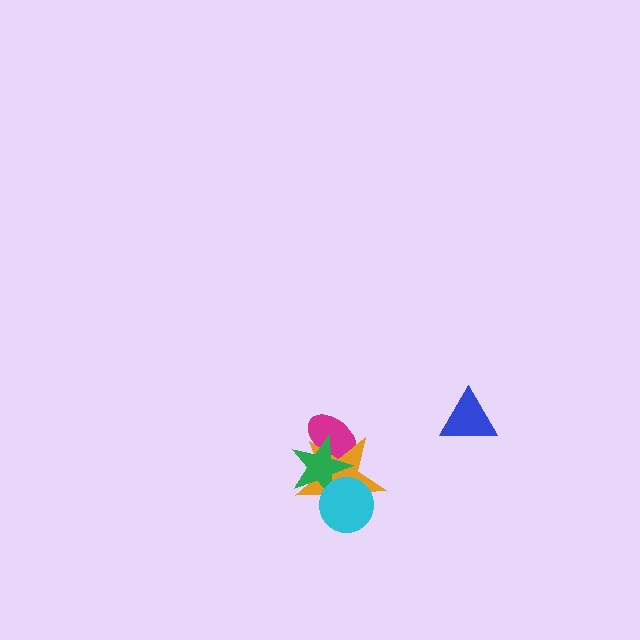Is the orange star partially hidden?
Yes, it is partially covered by another shape.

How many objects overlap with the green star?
3 objects overlap with the green star.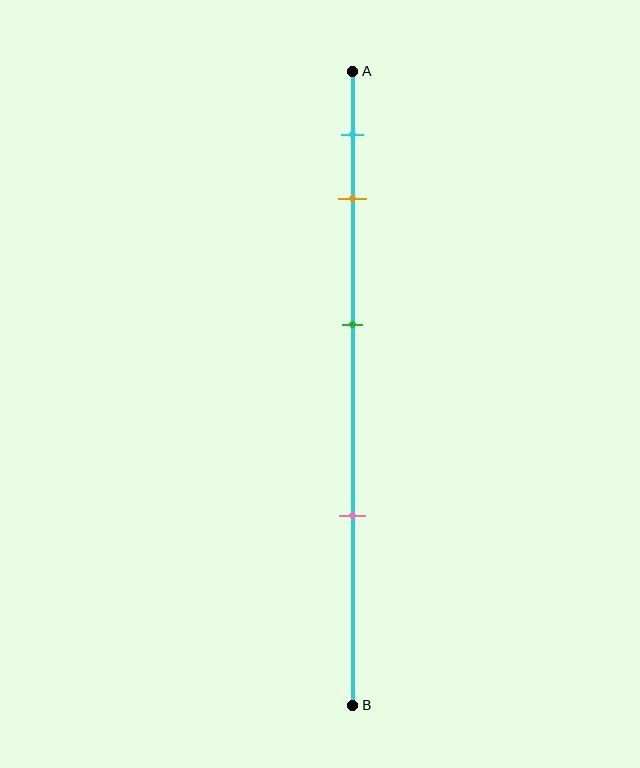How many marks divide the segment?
There are 4 marks dividing the segment.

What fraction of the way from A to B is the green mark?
The green mark is approximately 40% (0.4) of the way from A to B.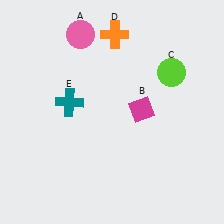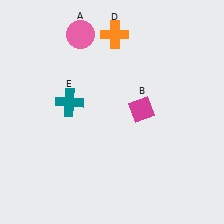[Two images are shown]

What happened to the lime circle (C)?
The lime circle (C) was removed in Image 2. It was in the top-right area of Image 1.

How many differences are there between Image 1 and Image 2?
There is 1 difference between the two images.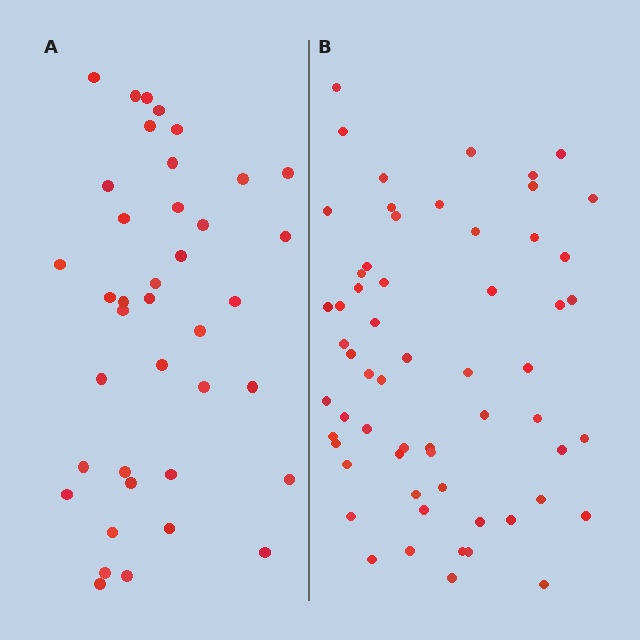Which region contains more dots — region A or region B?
Region B (the right region) has more dots.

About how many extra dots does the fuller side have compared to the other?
Region B has approximately 20 more dots than region A.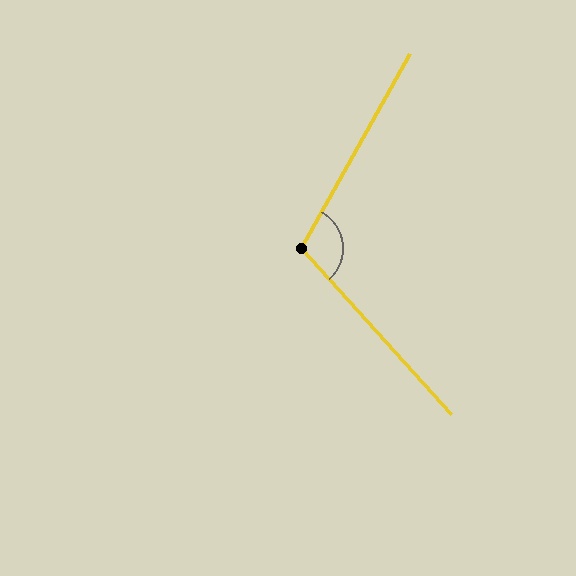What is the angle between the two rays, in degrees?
Approximately 109 degrees.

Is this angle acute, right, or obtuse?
It is obtuse.